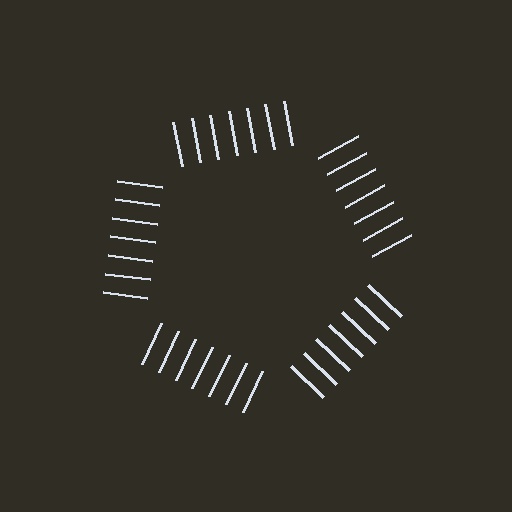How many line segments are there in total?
35 — 7 along each of the 5 edges.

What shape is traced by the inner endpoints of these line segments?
An illusory pentagon — the line segments terminate on its edges but no continuous stroke is drawn.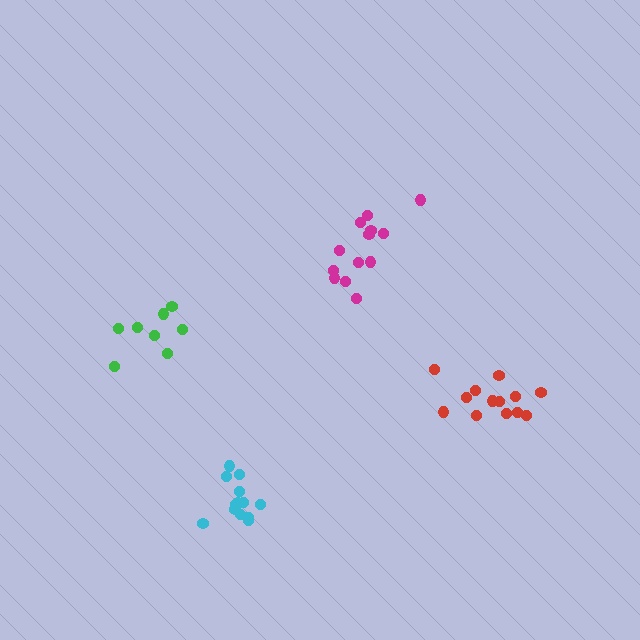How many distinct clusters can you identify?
There are 4 distinct clusters.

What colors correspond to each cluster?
The clusters are colored: red, cyan, magenta, green.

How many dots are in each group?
Group 1: 13 dots, Group 2: 13 dots, Group 3: 13 dots, Group 4: 8 dots (47 total).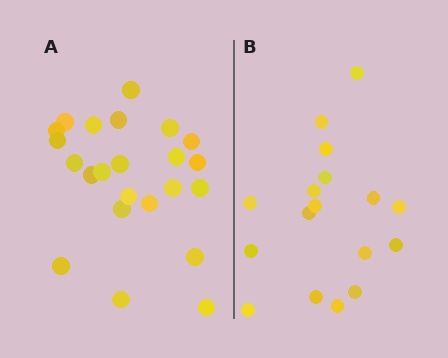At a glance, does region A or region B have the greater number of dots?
Region A (the left region) has more dots.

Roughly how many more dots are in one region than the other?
Region A has about 6 more dots than region B.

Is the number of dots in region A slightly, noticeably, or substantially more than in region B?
Region A has noticeably more, but not dramatically so. The ratio is roughly 1.4 to 1.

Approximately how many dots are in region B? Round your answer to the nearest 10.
About 20 dots. (The exact count is 17, which rounds to 20.)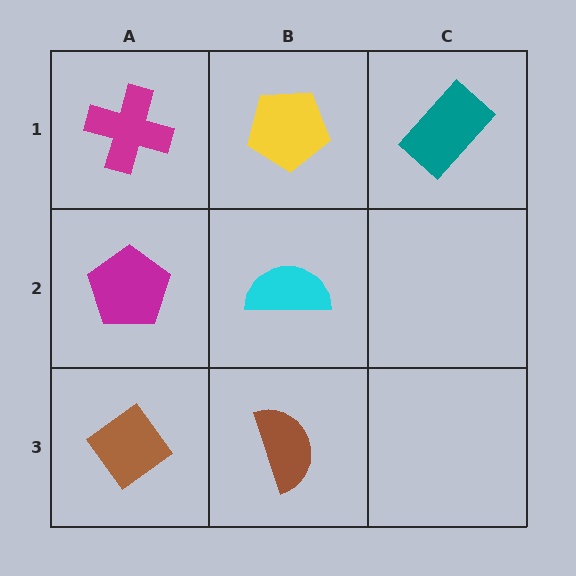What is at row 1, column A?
A magenta cross.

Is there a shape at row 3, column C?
No, that cell is empty.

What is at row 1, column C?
A teal rectangle.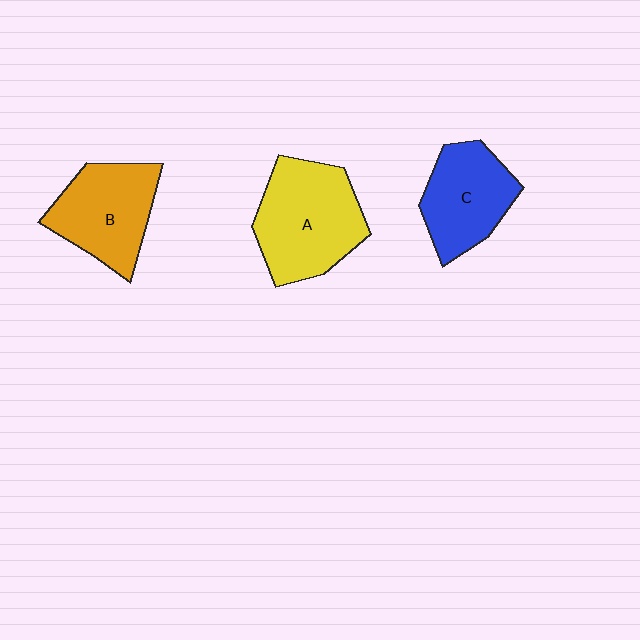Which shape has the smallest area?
Shape C (blue).